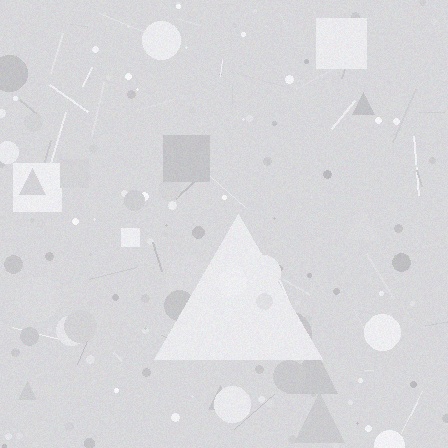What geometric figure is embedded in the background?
A triangle is embedded in the background.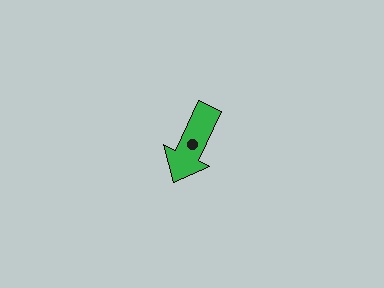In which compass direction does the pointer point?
Southwest.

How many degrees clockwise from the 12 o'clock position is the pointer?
Approximately 205 degrees.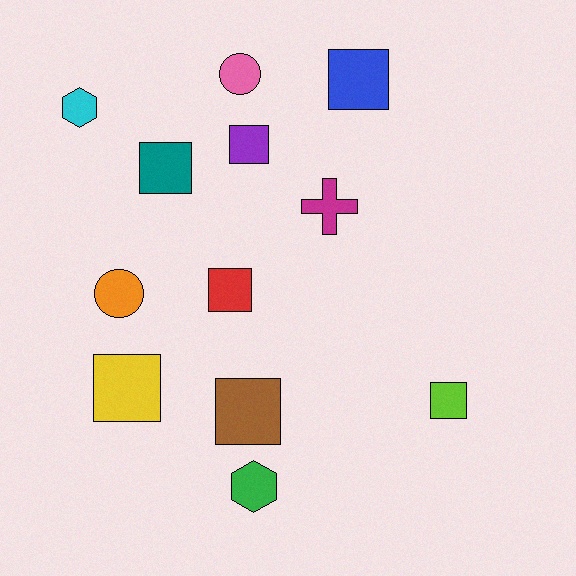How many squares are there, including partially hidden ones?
There are 7 squares.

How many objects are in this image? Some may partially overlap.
There are 12 objects.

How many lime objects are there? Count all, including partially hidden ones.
There is 1 lime object.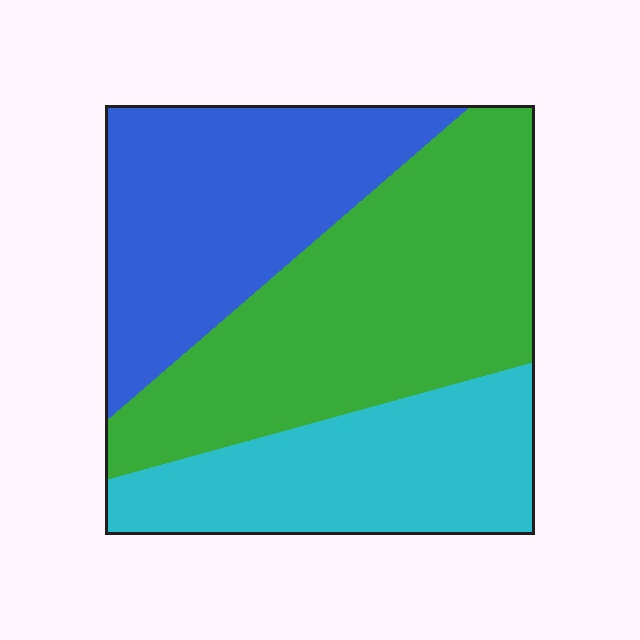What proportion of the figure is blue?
Blue covers about 30% of the figure.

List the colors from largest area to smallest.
From largest to smallest: green, blue, cyan.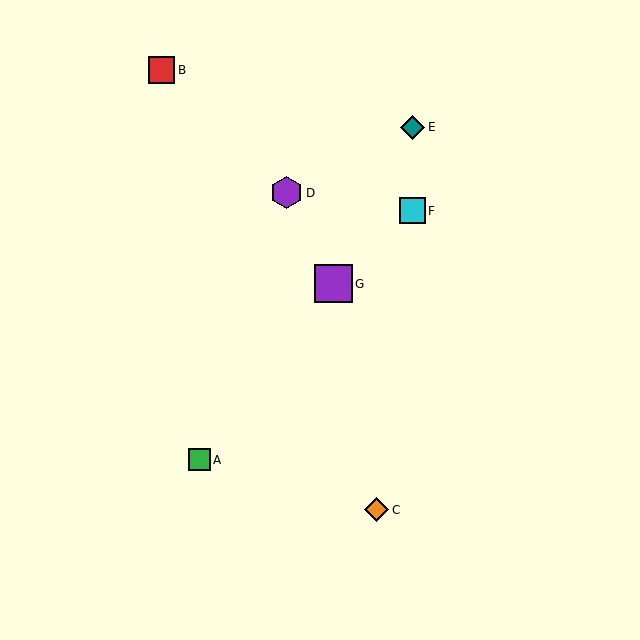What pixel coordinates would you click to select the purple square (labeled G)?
Click at (333, 284) to select the purple square G.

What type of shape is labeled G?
Shape G is a purple square.